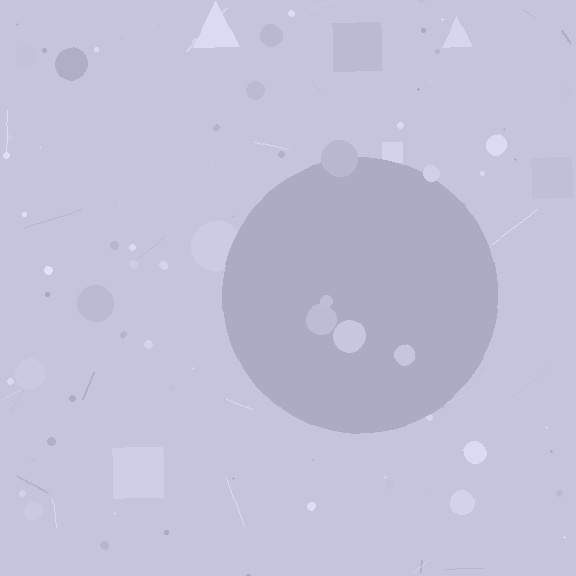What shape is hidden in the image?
A circle is hidden in the image.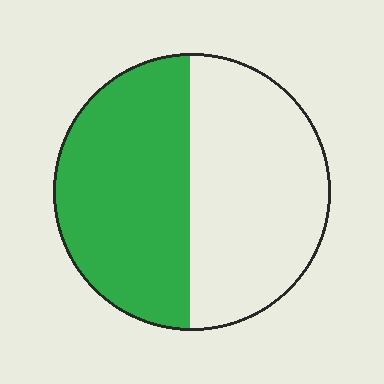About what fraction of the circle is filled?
About one half (1/2).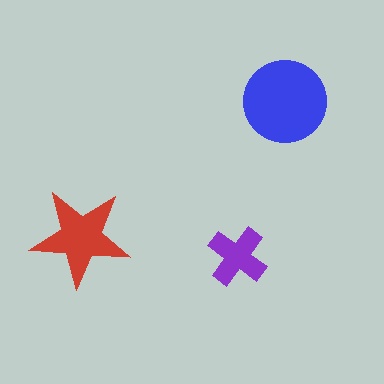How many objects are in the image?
There are 3 objects in the image.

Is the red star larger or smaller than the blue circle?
Smaller.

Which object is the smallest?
The purple cross.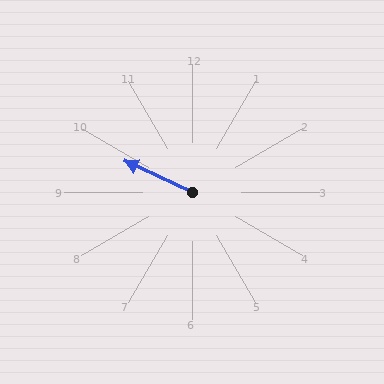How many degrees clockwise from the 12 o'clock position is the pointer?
Approximately 295 degrees.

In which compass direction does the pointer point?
Northwest.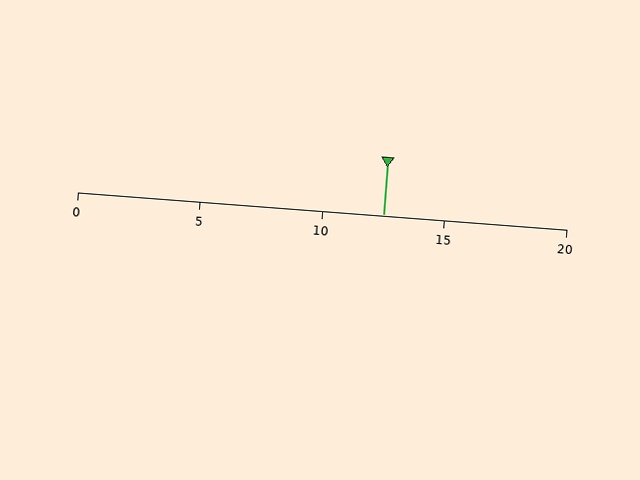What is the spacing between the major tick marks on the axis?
The major ticks are spaced 5 apart.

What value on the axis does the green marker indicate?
The marker indicates approximately 12.5.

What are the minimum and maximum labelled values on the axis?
The axis runs from 0 to 20.